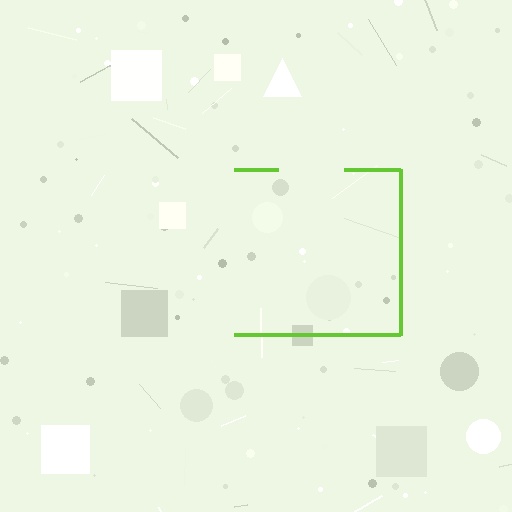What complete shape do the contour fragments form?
The contour fragments form a square.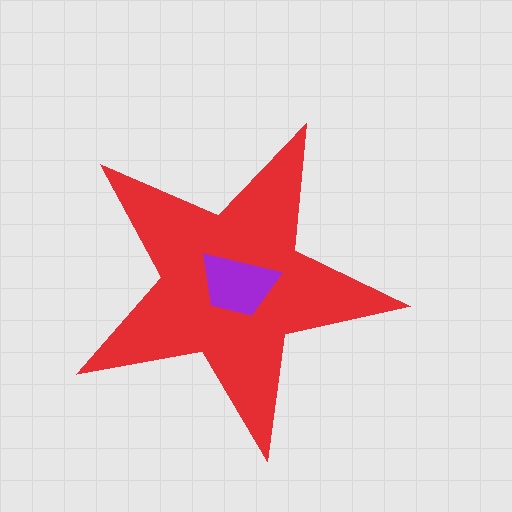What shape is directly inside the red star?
The purple trapezoid.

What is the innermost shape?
The purple trapezoid.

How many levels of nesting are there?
2.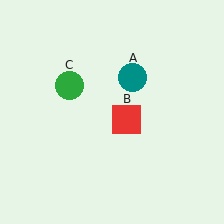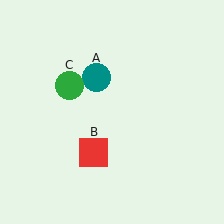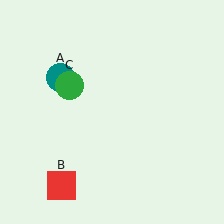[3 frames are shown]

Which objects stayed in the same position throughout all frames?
Green circle (object C) remained stationary.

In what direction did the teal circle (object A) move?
The teal circle (object A) moved left.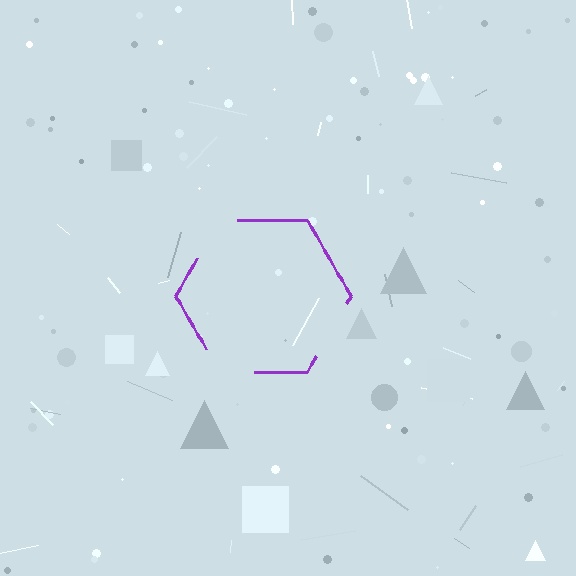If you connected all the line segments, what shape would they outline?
They would outline a hexagon.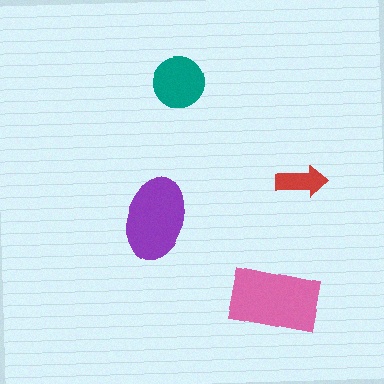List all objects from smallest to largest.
The red arrow, the teal circle, the purple ellipse, the pink rectangle.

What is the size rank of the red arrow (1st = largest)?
4th.